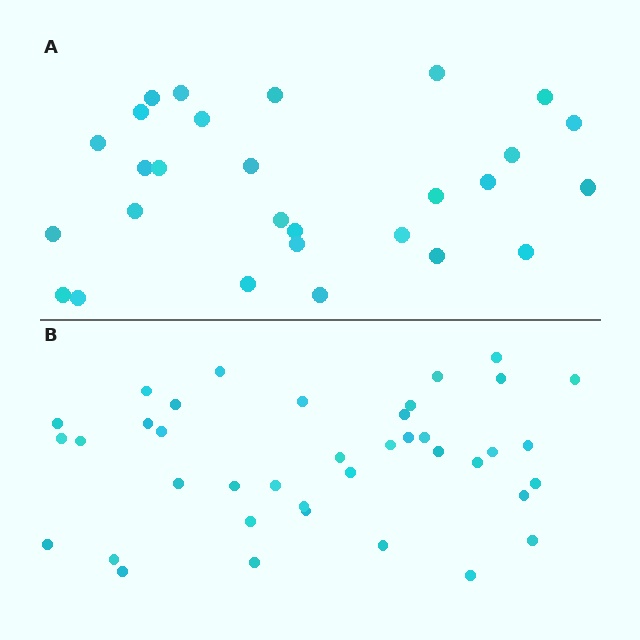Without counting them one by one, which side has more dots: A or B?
Region B (the bottom region) has more dots.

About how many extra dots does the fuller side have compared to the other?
Region B has roughly 12 or so more dots than region A.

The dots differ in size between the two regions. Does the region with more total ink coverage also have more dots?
No. Region A has more total ink coverage because its dots are larger, but region B actually contains more individual dots. Total area can be misleading — the number of items is what matters here.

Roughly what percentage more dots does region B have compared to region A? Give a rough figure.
About 40% more.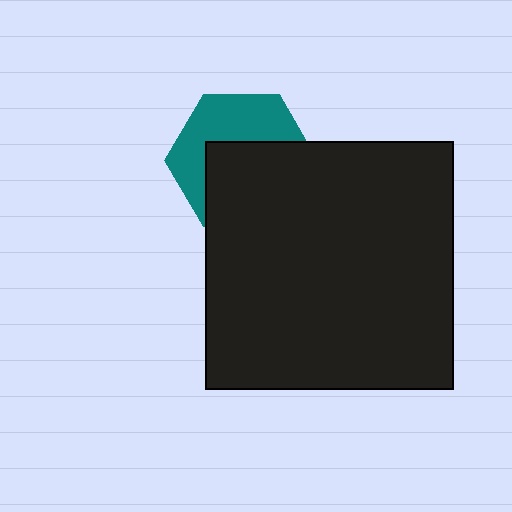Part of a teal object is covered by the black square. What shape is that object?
It is a hexagon.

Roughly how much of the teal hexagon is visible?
About half of it is visible (roughly 46%).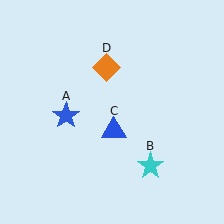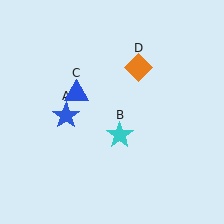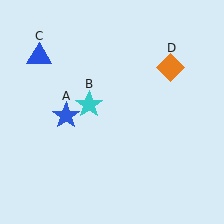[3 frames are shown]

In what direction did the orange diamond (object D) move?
The orange diamond (object D) moved right.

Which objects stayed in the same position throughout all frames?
Blue star (object A) remained stationary.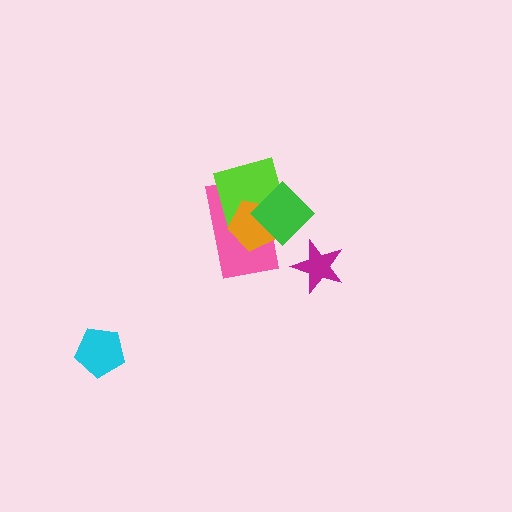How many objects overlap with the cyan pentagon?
0 objects overlap with the cyan pentagon.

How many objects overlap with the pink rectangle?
3 objects overlap with the pink rectangle.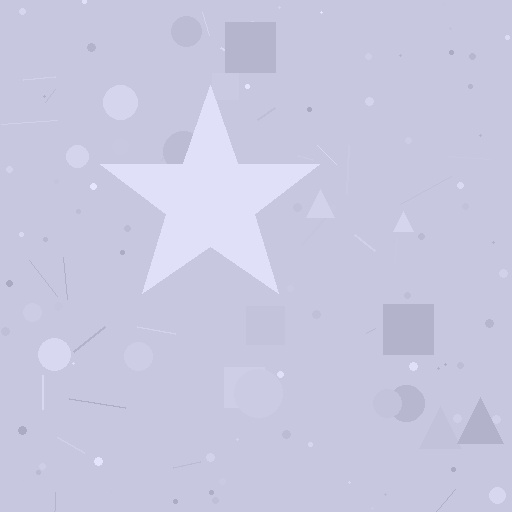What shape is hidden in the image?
A star is hidden in the image.